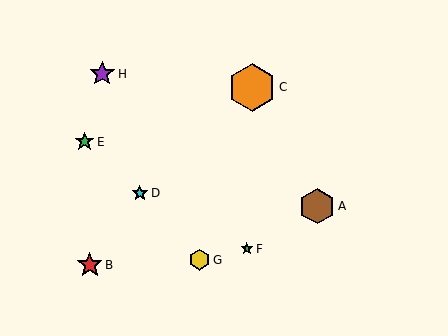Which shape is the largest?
The orange hexagon (labeled C) is the largest.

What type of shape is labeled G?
Shape G is a yellow hexagon.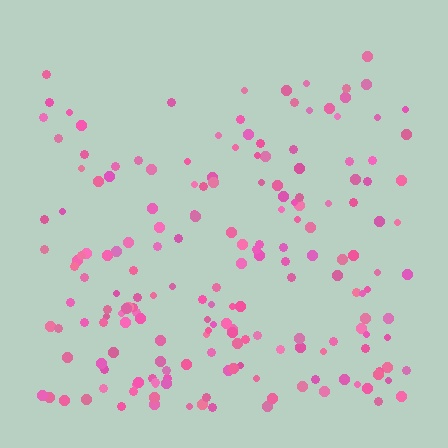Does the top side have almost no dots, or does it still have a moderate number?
Still a moderate number, just noticeably fewer than the bottom.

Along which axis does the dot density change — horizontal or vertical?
Vertical.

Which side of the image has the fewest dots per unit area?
The top.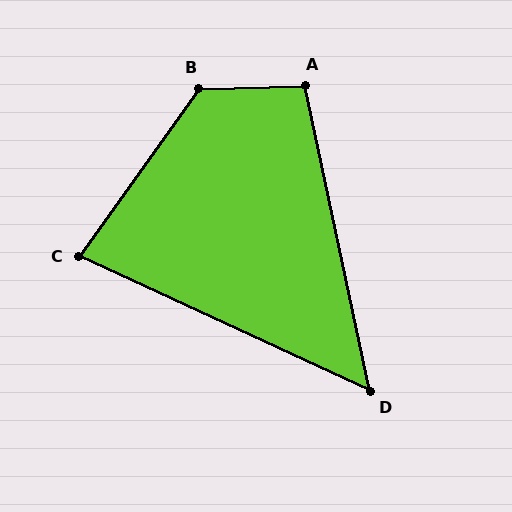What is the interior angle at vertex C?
Approximately 79 degrees (acute).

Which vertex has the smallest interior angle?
D, at approximately 53 degrees.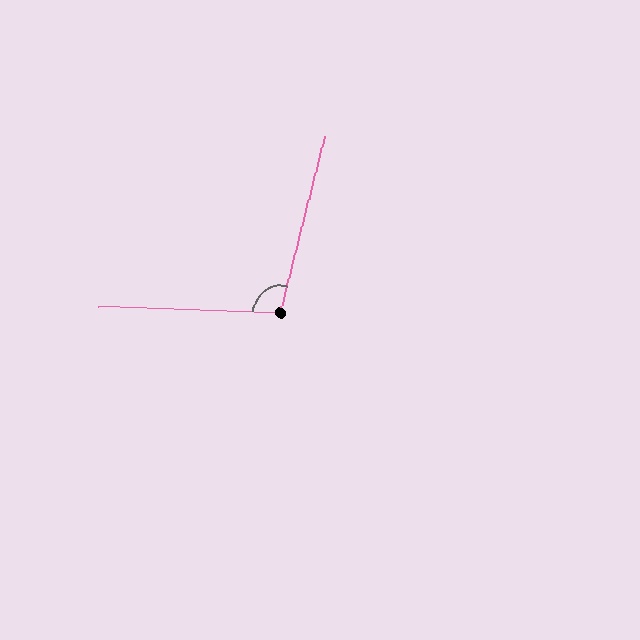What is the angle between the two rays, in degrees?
Approximately 102 degrees.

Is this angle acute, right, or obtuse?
It is obtuse.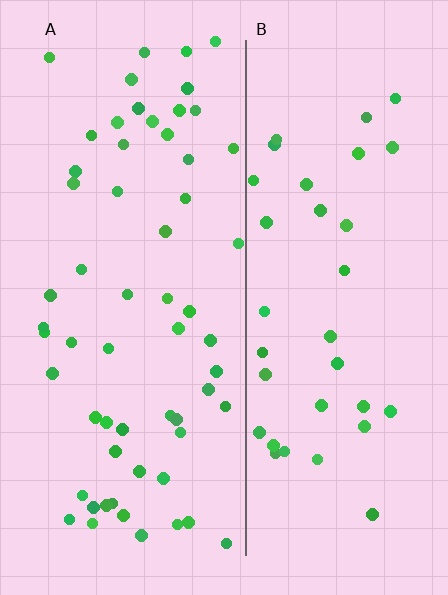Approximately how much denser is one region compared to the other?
Approximately 1.7× — region A over region B.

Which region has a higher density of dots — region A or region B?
A (the left).